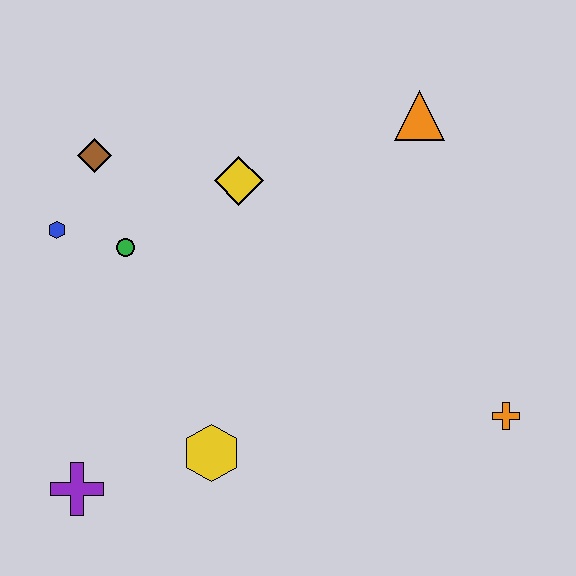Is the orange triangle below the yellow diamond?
No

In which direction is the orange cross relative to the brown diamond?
The orange cross is to the right of the brown diamond.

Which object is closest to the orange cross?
The yellow hexagon is closest to the orange cross.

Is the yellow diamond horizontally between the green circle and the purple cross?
No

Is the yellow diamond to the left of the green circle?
No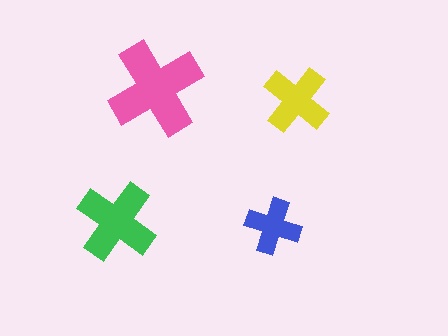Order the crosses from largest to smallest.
the pink one, the green one, the yellow one, the blue one.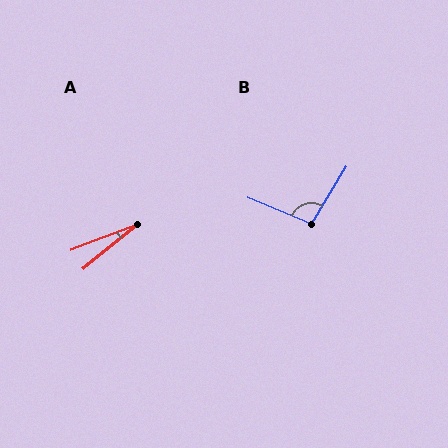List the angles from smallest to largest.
A (18°), B (99°).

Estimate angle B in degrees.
Approximately 99 degrees.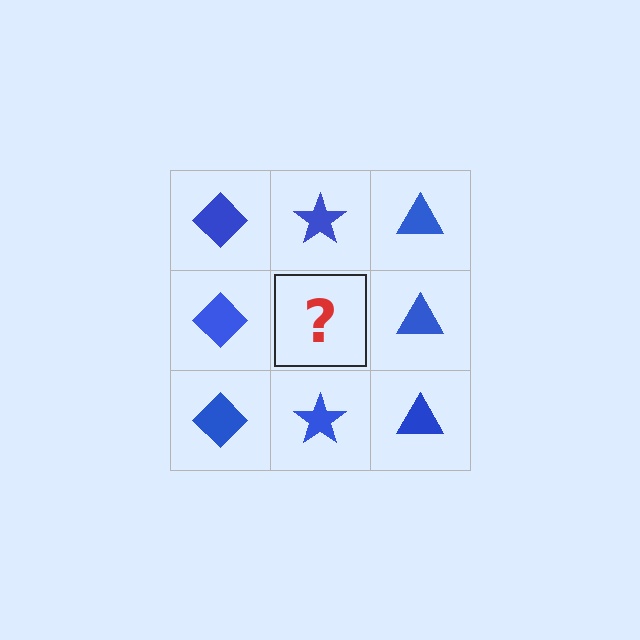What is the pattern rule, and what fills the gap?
The rule is that each column has a consistent shape. The gap should be filled with a blue star.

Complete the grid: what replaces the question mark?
The question mark should be replaced with a blue star.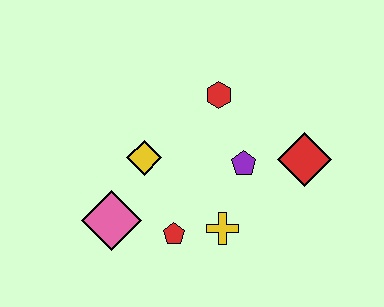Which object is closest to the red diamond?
The purple pentagon is closest to the red diamond.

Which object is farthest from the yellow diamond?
The red diamond is farthest from the yellow diamond.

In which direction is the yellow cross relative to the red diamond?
The yellow cross is to the left of the red diamond.